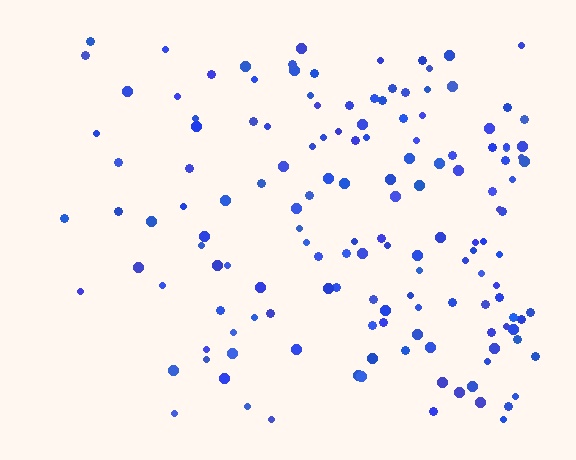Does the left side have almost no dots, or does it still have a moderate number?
Still a moderate number, just noticeably fewer than the right.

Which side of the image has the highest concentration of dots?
The right.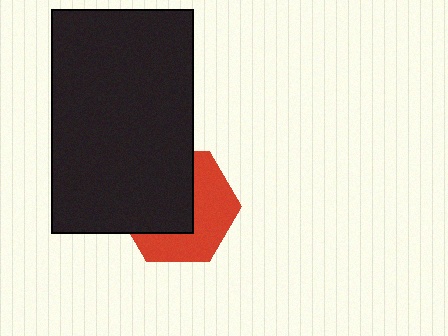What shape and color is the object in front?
The object in front is a black rectangle.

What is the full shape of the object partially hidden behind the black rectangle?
The partially hidden object is a red hexagon.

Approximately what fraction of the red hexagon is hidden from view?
Roughly 51% of the red hexagon is hidden behind the black rectangle.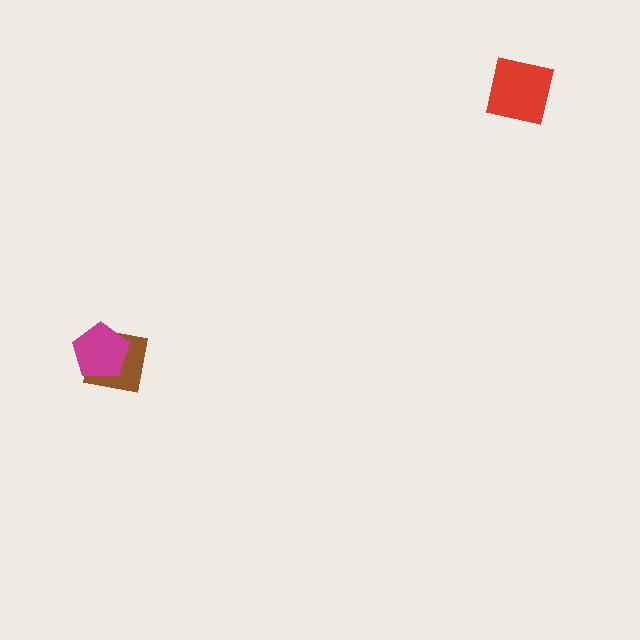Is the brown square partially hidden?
Yes, it is partially covered by another shape.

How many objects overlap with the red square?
0 objects overlap with the red square.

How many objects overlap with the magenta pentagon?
1 object overlaps with the magenta pentagon.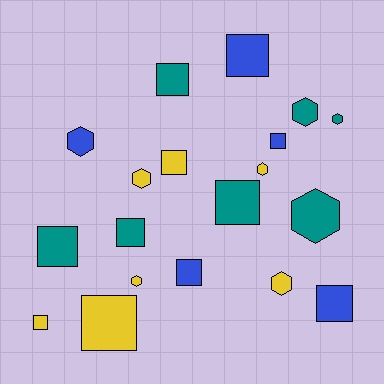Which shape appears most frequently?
Square, with 11 objects.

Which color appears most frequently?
Teal, with 7 objects.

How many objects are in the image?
There are 19 objects.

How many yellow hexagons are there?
There are 4 yellow hexagons.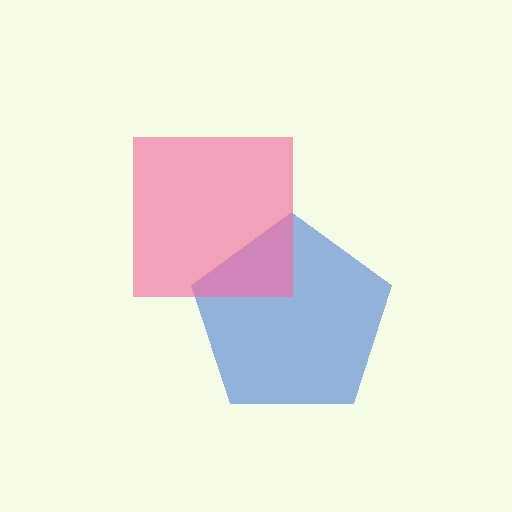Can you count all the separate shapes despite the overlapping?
Yes, there are 2 separate shapes.